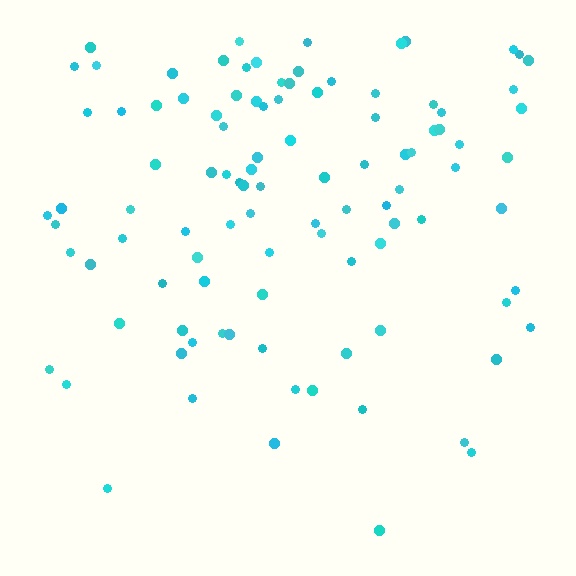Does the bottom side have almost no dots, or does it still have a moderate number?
Still a moderate number, just noticeably fewer than the top.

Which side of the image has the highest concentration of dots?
The top.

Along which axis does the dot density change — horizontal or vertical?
Vertical.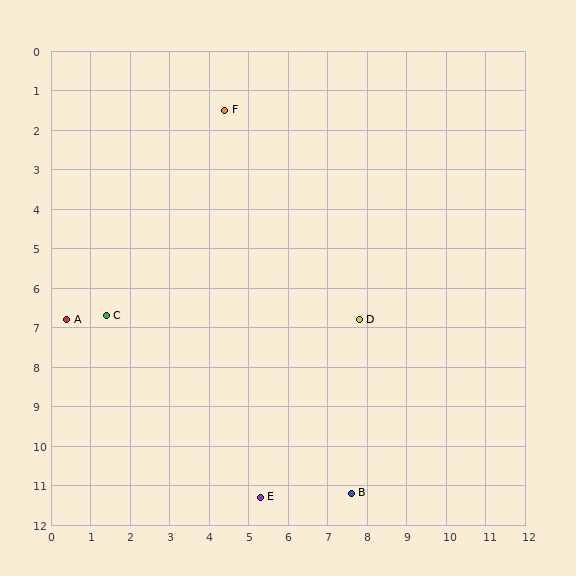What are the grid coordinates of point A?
Point A is at approximately (0.4, 6.8).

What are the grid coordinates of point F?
Point F is at approximately (4.4, 1.5).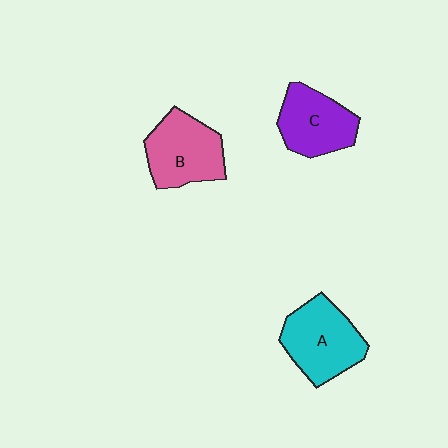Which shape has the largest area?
Shape A (cyan).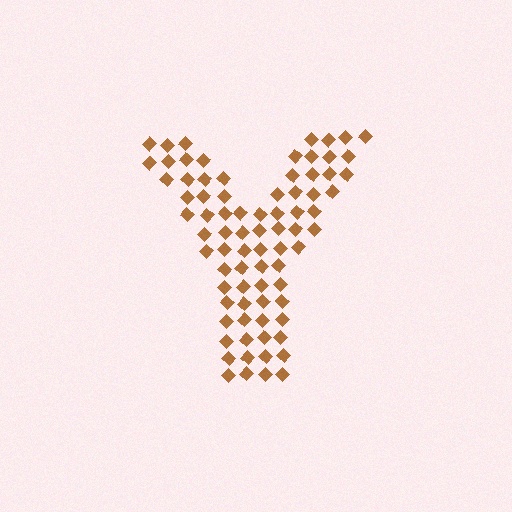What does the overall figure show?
The overall figure shows the letter Y.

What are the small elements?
The small elements are diamonds.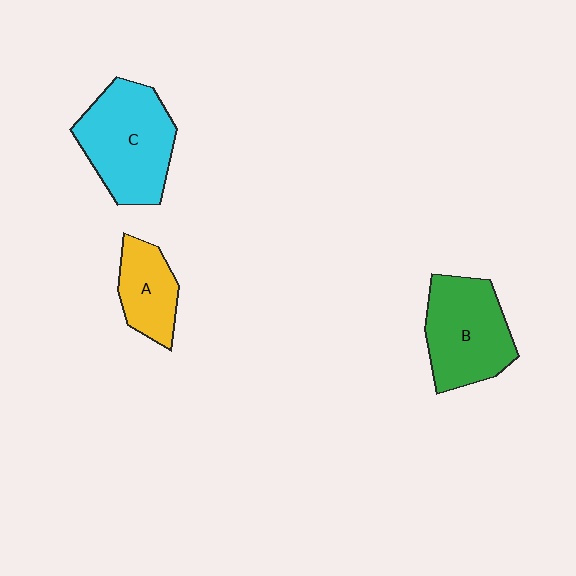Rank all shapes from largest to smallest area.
From largest to smallest: C (cyan), B (green), A (yellow).